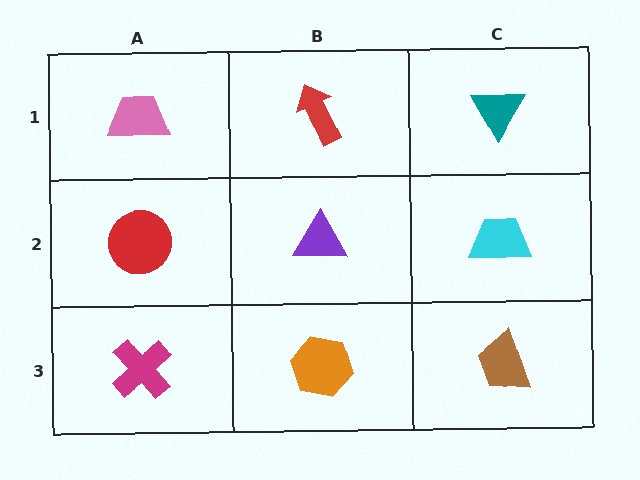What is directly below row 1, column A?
A red circle.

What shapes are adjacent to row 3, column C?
A cyan trapezoid (row 2, column C), an orange hexagon (row 3, column B).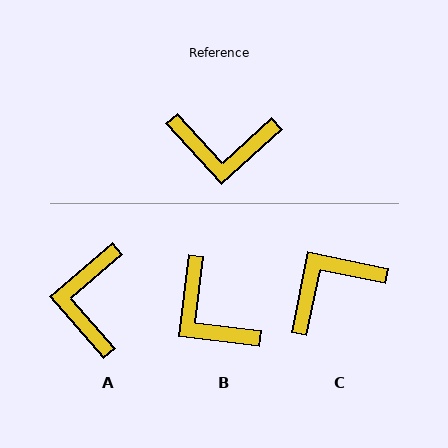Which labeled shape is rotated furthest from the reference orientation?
C, about 144 degrees away.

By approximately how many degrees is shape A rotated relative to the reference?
Approximately 91 degrees clockwise.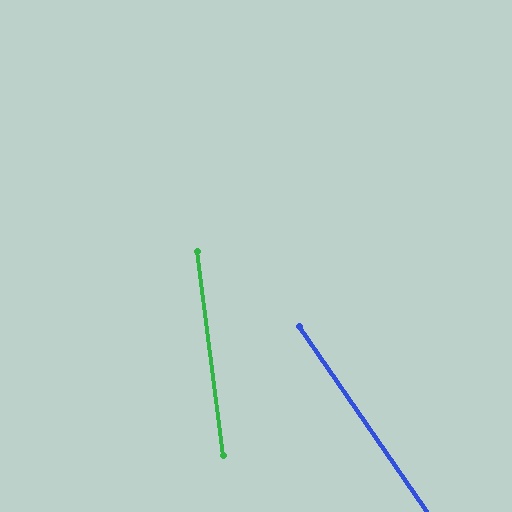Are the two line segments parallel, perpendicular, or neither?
Neither parallel nor perpendicular — they differ by about 28°.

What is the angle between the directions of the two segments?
Approximately 28 degrees.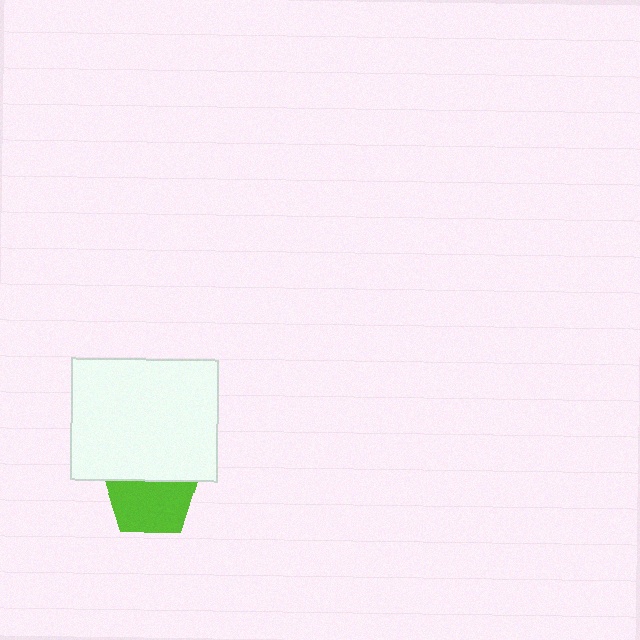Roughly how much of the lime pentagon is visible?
About half of it is visible (roughly 64%).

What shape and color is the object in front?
The object in front is a white rectangle.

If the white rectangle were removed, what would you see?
You would see the complete lime pentagon.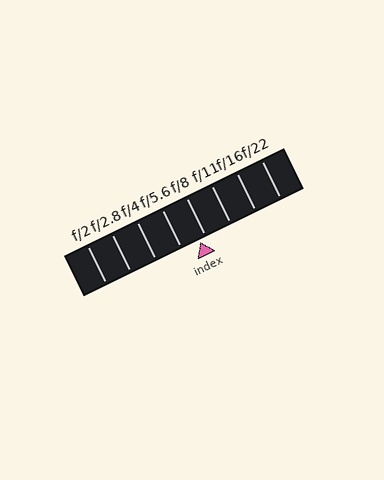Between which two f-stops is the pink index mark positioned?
The index mark is between f/5.6 and f/8.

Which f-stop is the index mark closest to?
The index mark is closest to f/8.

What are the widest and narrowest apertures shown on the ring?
The widest aperture shown is f/2 and the narrowest is f/22.